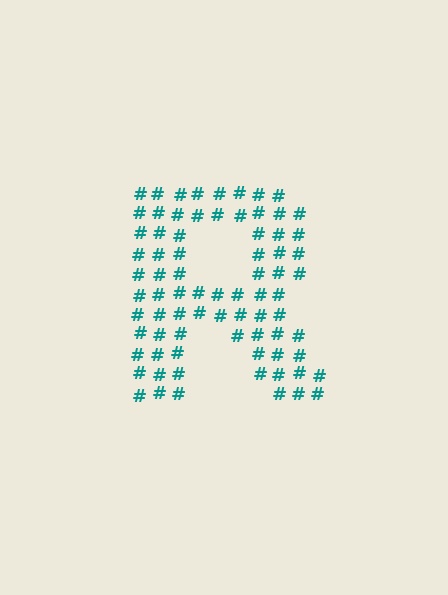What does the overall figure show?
The overall figure shows the letter R.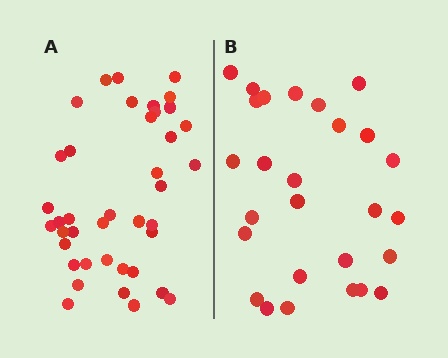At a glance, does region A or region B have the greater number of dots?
Region A (the left region) has more dots.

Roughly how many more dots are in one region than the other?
Region A has approximately 15 more dots than region B.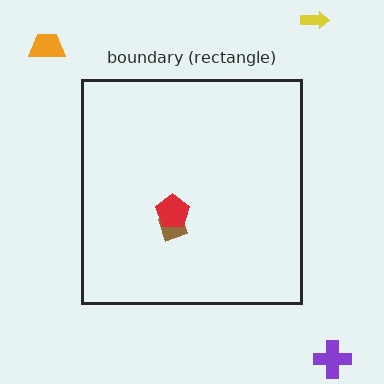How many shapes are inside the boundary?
2 inside, 3 outside.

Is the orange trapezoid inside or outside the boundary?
Outside.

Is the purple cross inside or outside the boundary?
Outside.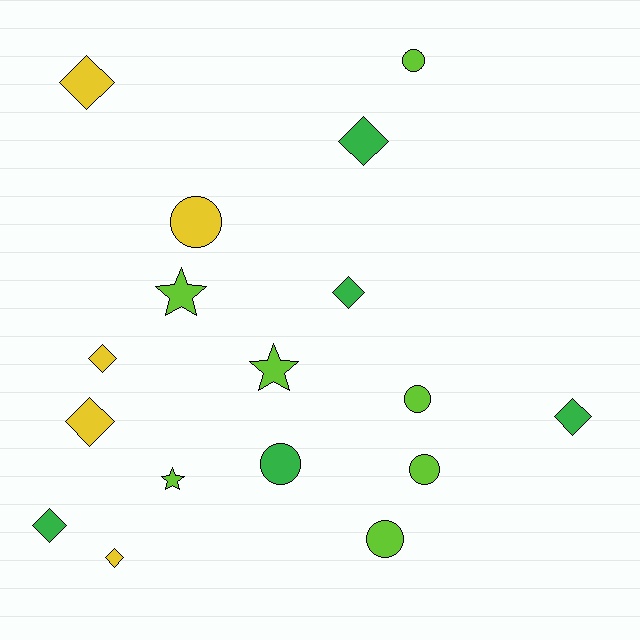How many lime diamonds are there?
There are no lime diamonds.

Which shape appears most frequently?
Diamond, with 8 objects.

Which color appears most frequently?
Lime, with 7 objects.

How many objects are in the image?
There are 17 objects.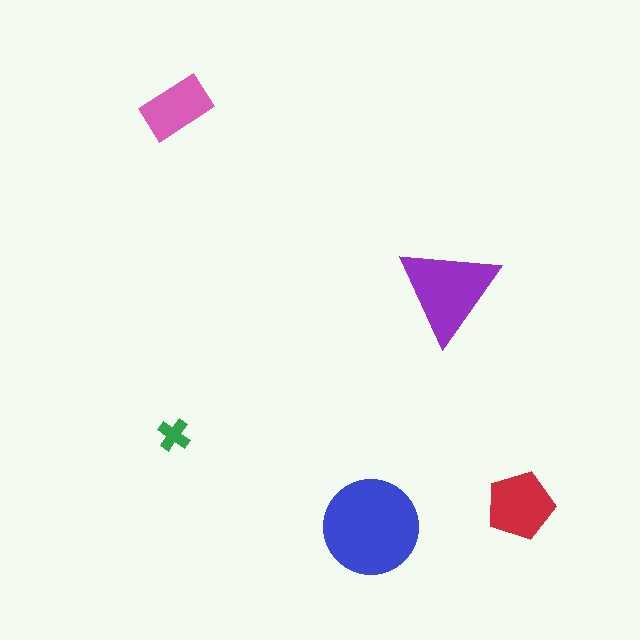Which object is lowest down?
The blue circle is bottommost.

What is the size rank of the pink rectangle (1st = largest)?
4th.